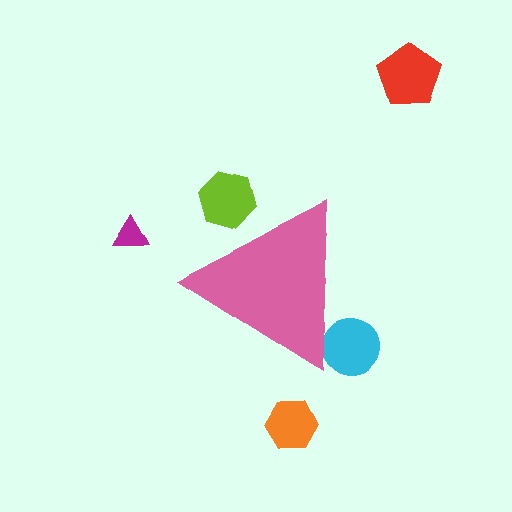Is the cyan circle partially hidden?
Yes, the cyan circle is partially hidden behind the pink triangle.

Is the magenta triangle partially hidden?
No, the magenta triangle is fully visible.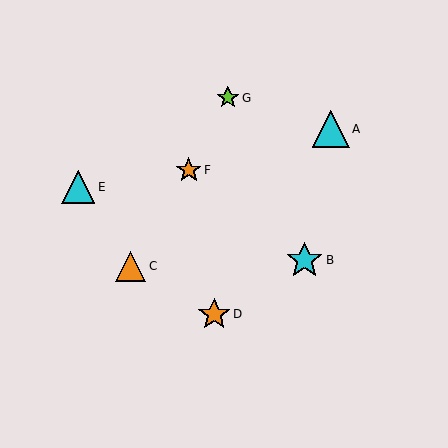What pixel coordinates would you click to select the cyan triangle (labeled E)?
Click at (78, 187) to select the cyan triangle E.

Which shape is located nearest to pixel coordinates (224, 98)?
The lime star (labeled G) at (228, 98) is nearest to that location.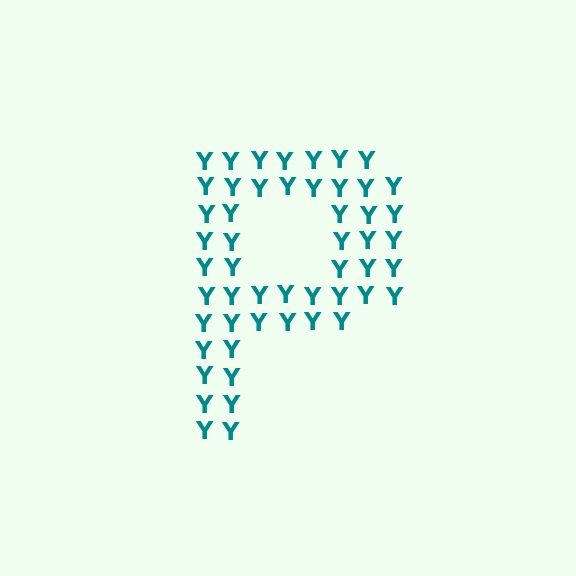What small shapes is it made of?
It is made of small letter Y's.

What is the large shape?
The large shape is the letter P.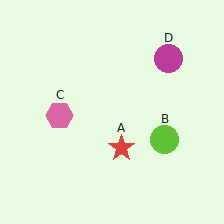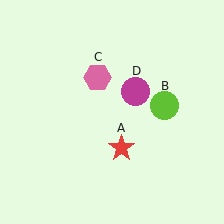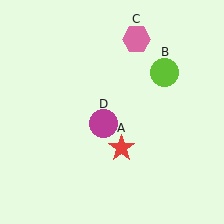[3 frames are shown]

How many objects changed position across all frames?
3 objects changed position: lime circle (object B), pink hexagon (object C), magenta circle (object D).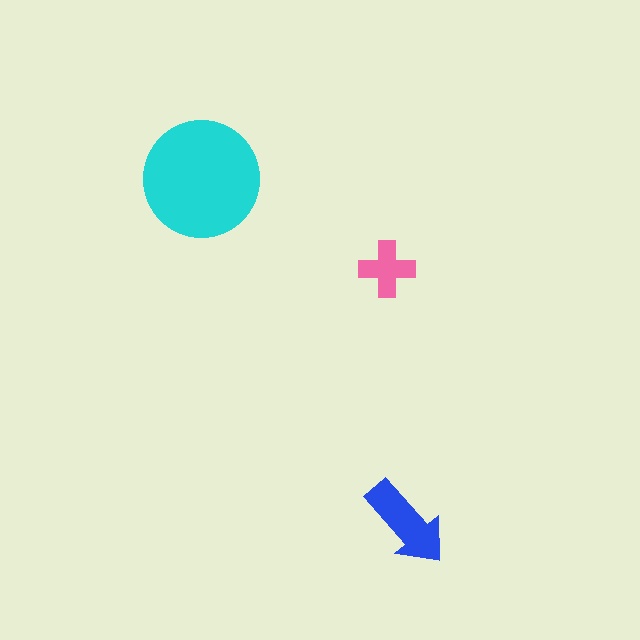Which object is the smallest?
The pink cross.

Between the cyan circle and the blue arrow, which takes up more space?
The cyan circle.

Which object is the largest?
The cyan circle.